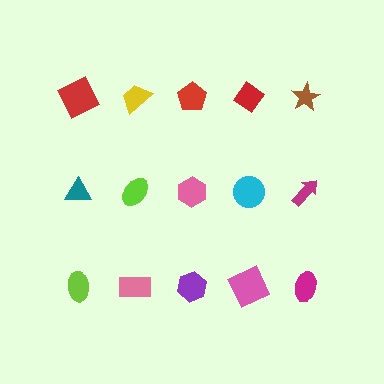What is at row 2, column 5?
A magenta arrow.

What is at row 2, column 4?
A cyan circle.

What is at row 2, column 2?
A lime ellipse.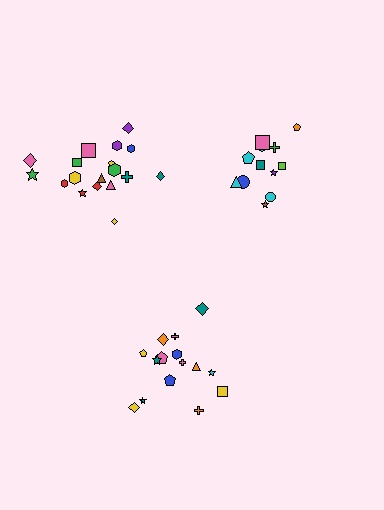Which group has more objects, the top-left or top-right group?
The top-left group.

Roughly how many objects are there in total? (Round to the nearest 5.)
Roughly 45 objects in total.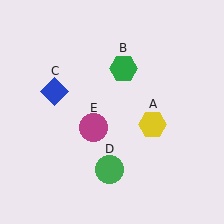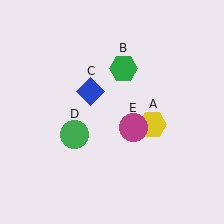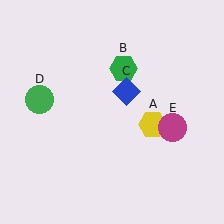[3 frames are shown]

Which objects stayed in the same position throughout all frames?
Yellow hexagon (object A) and green hexagon (object B) remained stationary.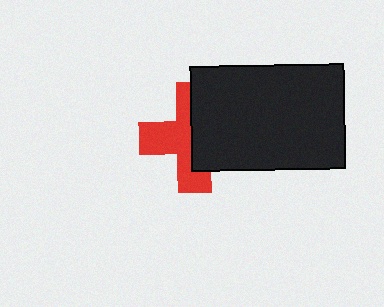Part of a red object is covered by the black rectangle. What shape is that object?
It is a cross.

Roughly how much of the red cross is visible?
About half of it is visible (roughly 52%).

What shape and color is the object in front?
The object in front is a black rectangle.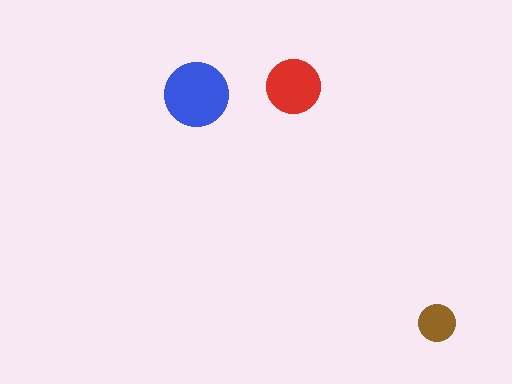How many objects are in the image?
There are 3 objects in the image.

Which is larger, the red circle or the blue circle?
The blue one.